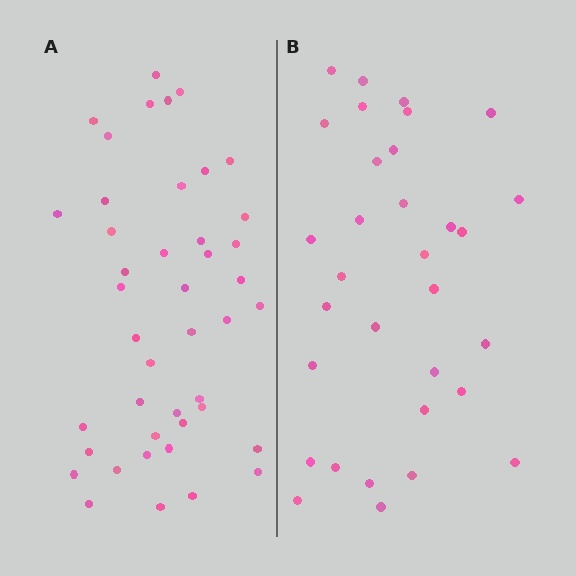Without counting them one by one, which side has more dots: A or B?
Region A (the left region) has more dots.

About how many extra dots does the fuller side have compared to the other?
Region A has roughly 12 or so more dots than region B.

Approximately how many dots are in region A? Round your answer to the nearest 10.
About 40 dots. (The exact count is 43, which rounds to 40.)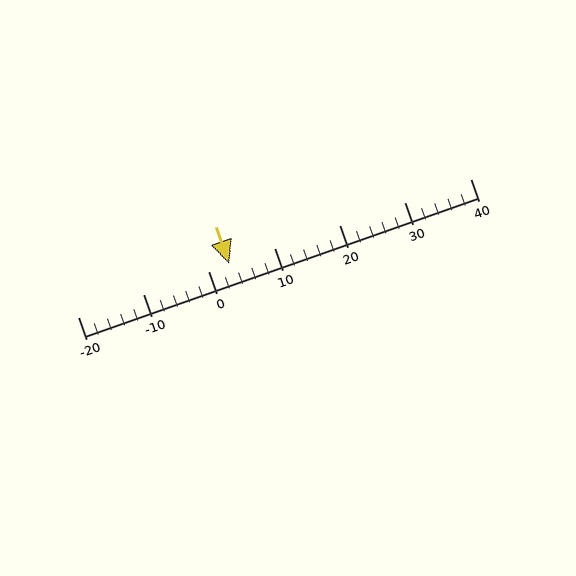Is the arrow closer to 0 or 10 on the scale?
The arrow is closer to 0.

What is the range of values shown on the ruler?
The ruler shows values from -20 to 40.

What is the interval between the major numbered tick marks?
The major tick marks are spaced 10 units apart.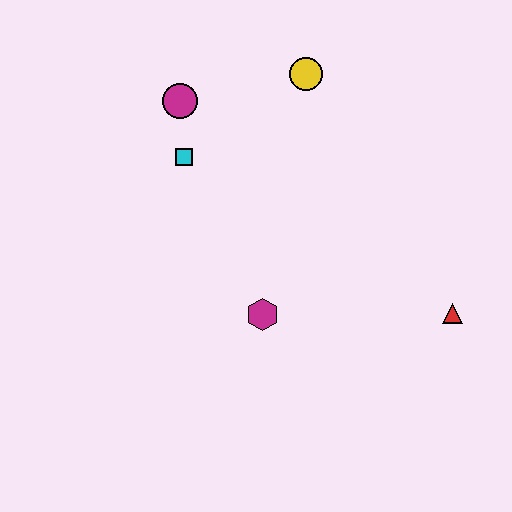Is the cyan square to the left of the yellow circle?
Yes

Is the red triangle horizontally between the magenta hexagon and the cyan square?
No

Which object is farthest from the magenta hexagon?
The yellow circle is farthest from the magenta hexagon.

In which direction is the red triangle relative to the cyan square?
The red triangle is to the right of the cyan square.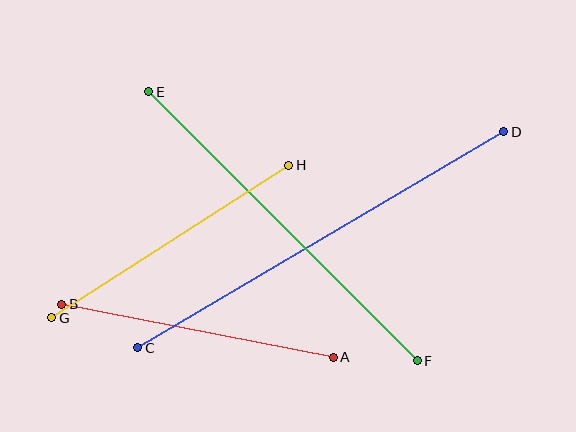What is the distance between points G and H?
The distance is approximately 282 pixels.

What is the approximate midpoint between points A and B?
The midpoint is at approximately (198, 331) pixels.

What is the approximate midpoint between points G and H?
The midpoint is at approximately (170, 241) pixels.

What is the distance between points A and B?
The distance is approximately 277 pixels.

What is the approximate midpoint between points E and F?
The midpoint is at approximately (283, 226) pixels.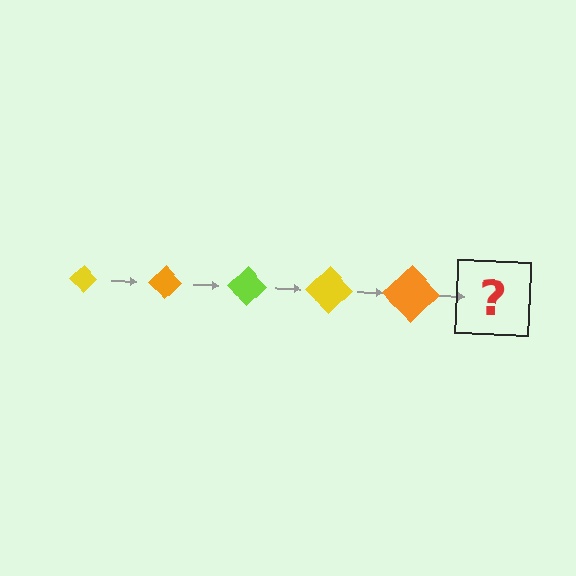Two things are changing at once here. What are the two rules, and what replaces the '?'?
The two rules are that the diamond grows larger each step and the color cycles through yellow, orange, and lime. The '?' should be a lime diamond, larger than the previous one.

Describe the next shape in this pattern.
It should be a lime diamond, larger than the previous one.